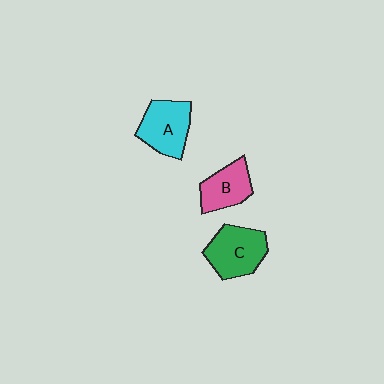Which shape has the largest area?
Shape C (green).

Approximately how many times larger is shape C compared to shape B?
Approximately 1.3 times.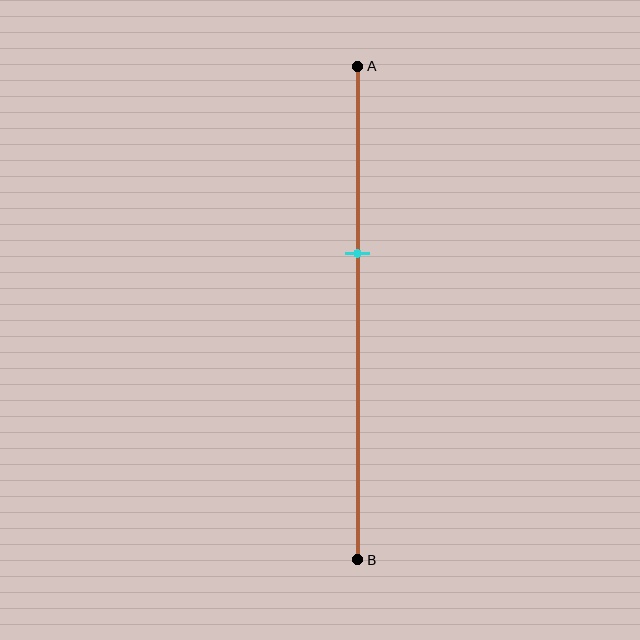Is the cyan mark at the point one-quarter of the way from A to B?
No, the mark is at about 40% from A, not at the 25% one-quarter point.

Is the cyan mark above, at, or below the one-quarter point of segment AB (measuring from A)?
The cyan mark is below the one-quarter point of segment AB.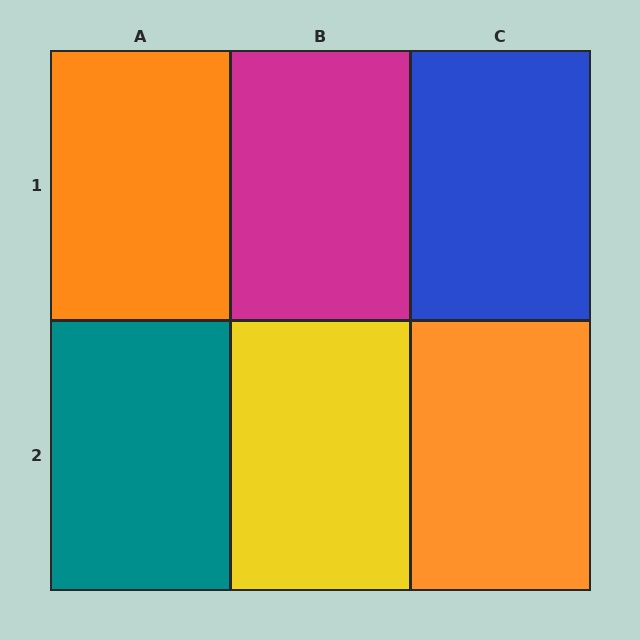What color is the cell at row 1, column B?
Magenta.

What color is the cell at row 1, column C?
Blue.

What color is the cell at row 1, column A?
Orange.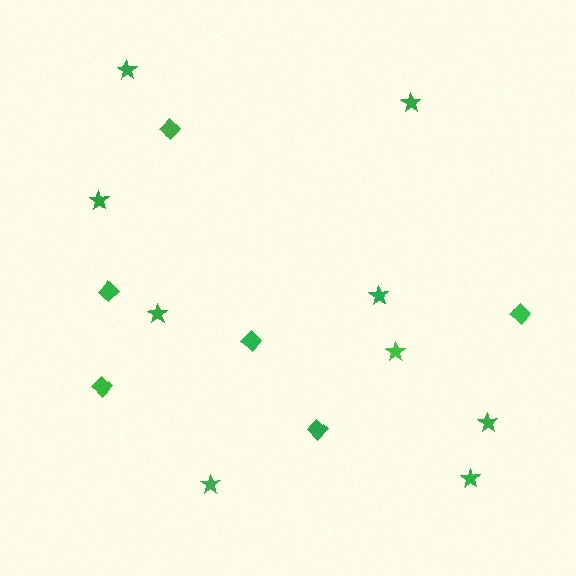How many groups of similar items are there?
There are 2 groups: one group of stars (9) and one group of diamonds (6).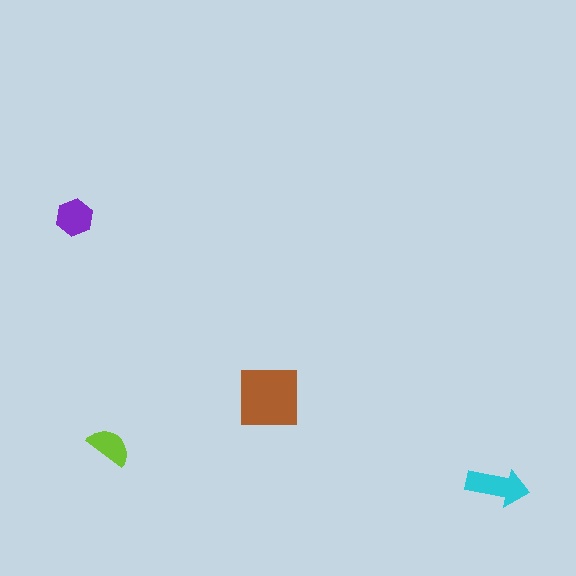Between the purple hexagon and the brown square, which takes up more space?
The brown square.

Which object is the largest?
The brown square.